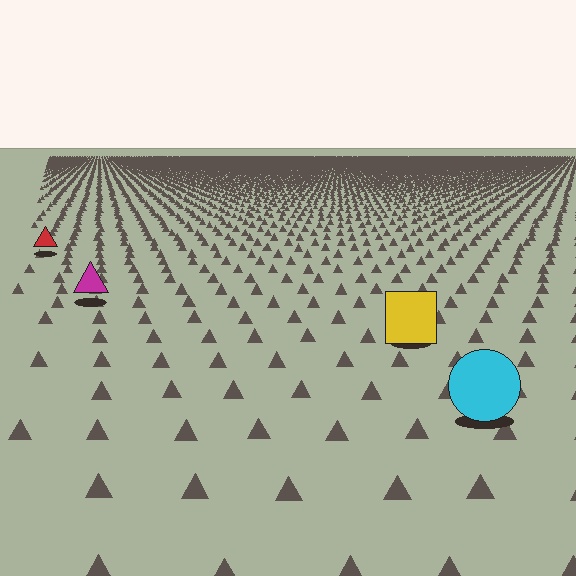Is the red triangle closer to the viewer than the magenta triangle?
No. The magenta triangle is closer — you can tell from the texture gradient: the ground texture is coarser near it.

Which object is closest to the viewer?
The cyan circle is closest. The texture marks near it are larger and more spread out.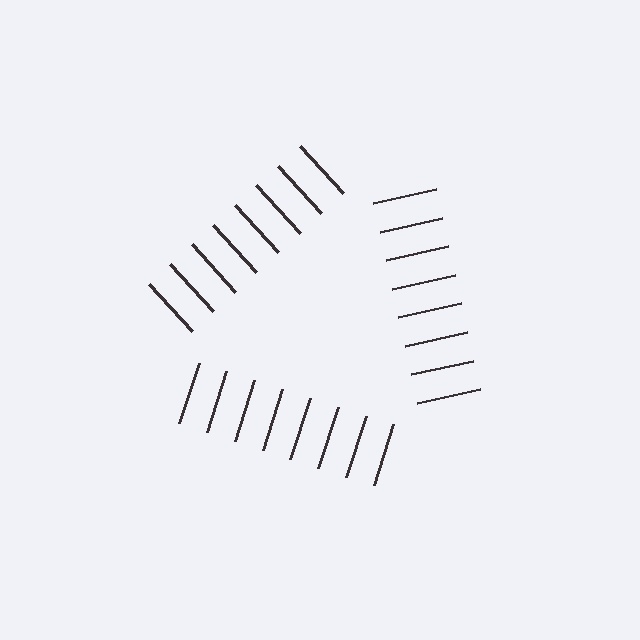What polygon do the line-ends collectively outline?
An illusory triangle — the line segments terminate on its edges but no continuous stroke is drawn.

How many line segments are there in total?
24 — 8 along each of the 3 edges.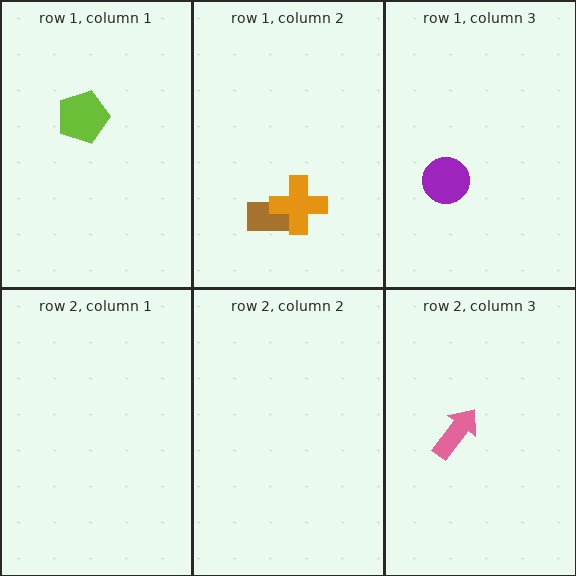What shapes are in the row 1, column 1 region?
The lime pentagon.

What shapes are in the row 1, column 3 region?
The purple circle.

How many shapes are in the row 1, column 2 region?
2.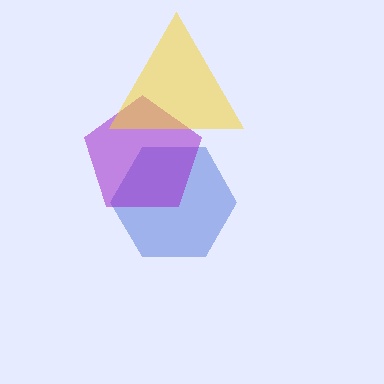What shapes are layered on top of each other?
The layered shapes are: a blue hexagon, a purple pentagon, a yellow triangle.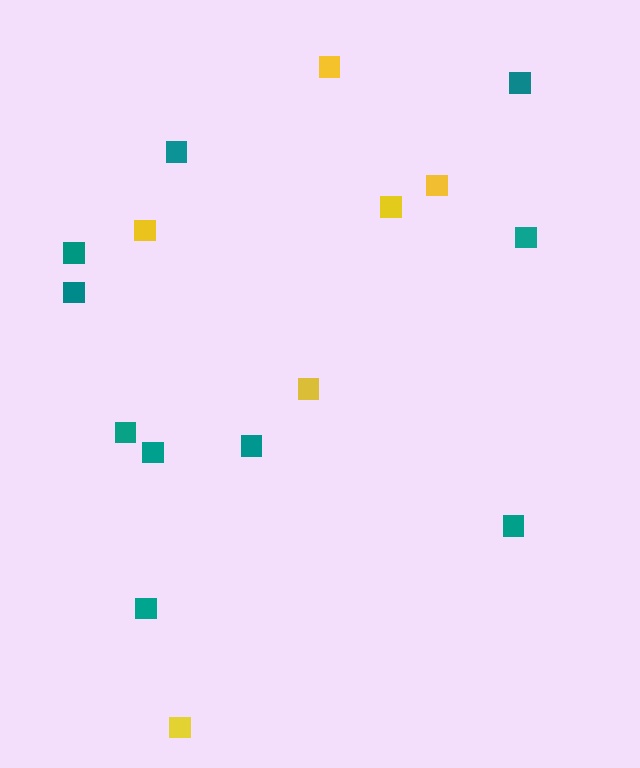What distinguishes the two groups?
There are 2 groups: one group of teal squares (10) and one group of yellow squares (6).